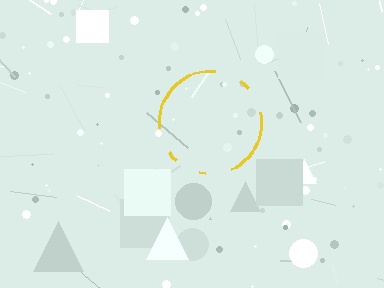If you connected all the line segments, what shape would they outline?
They would outline a circle.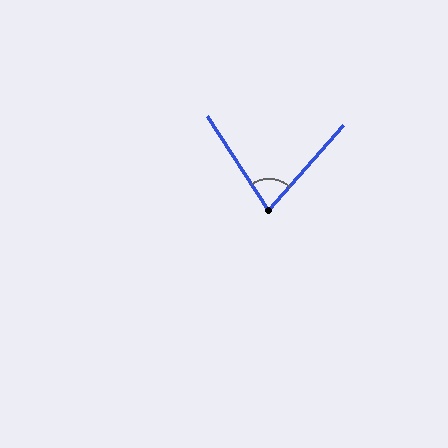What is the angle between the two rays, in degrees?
Approximately 74 degrees.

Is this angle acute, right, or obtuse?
It is acute.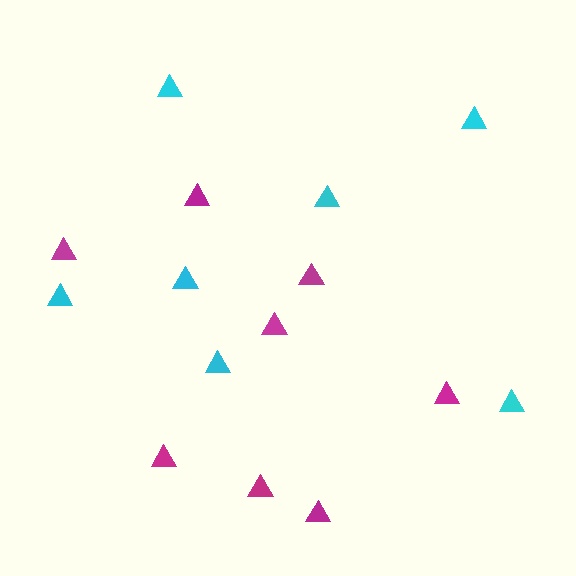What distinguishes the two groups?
There are 2 groups: one group of magenta triangles (8) and one group of cyan triangles (7).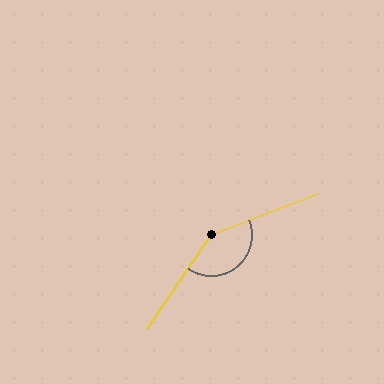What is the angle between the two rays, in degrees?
Approximately 146 degrees.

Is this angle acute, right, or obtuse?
It is obtuse.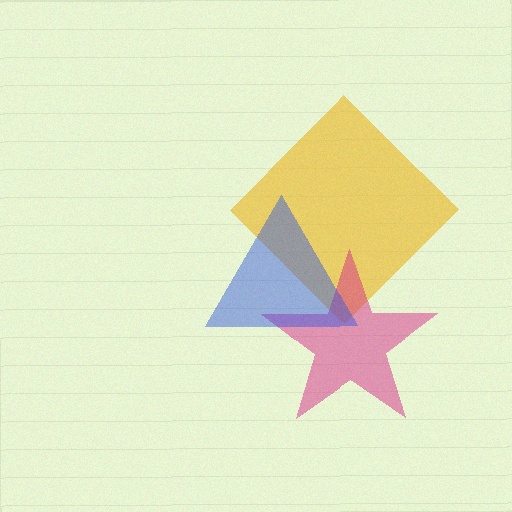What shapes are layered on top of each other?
The layered shapes are: a yellow diamond, a magenta star, a blue triangle.